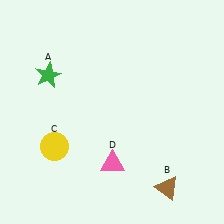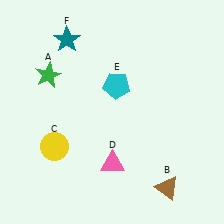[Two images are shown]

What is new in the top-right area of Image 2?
A cyan pentagon (E) was added in the top-right area of Image 2.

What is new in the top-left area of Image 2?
A teal star (F) was added in the top-left area of Image 2.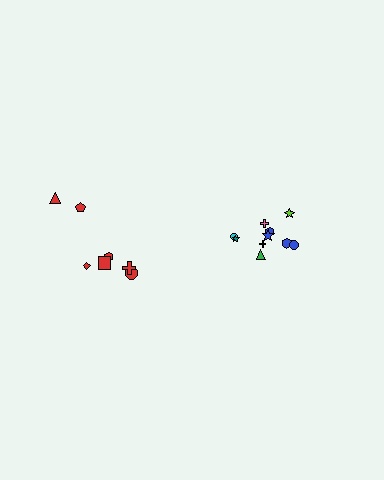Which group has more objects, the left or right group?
The right group.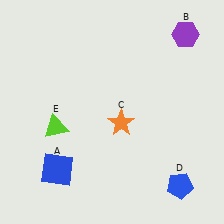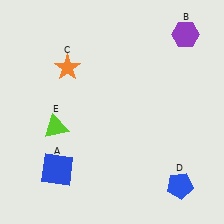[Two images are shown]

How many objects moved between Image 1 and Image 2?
1 object moved between the two images.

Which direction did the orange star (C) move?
The orange star (C) moved up.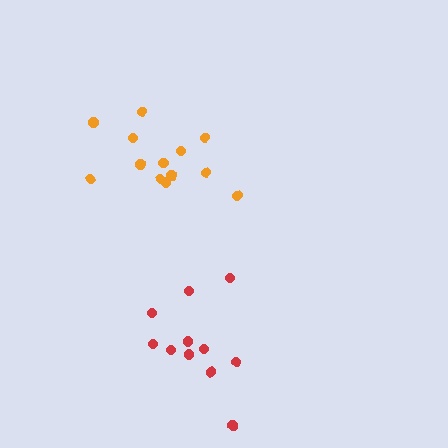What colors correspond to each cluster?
The clusters are colored: orange, red.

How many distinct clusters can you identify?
There are 2 distinct clusters.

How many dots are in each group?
Group 1: 13 dots, Group 2: 11 dots (24 total).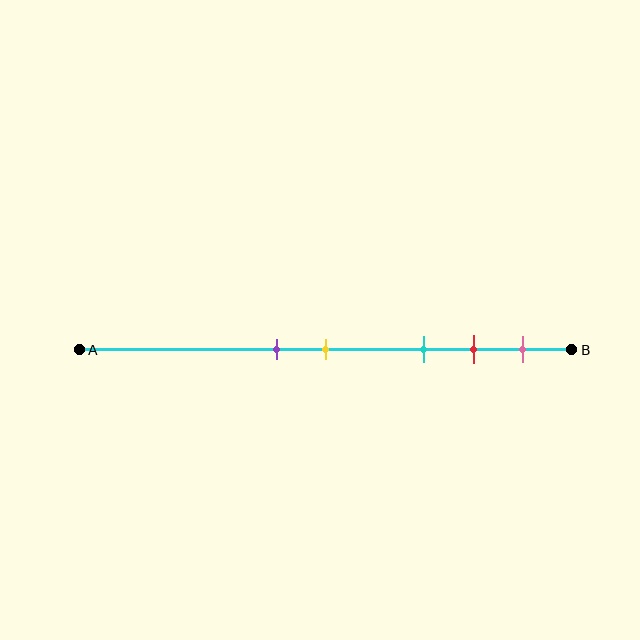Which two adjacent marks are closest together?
The purple and yellow marks are the closest adjacent pair.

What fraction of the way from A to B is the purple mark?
The purple mark is approximately 40% (0.4) of the way from A to B.